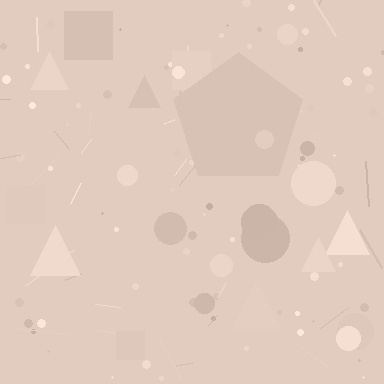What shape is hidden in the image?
A pentagon is hidden in the image.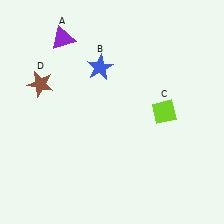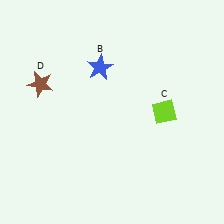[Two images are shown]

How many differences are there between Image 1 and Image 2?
There is 1 difference between the two images.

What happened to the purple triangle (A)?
The purple triangle (A) was removed in Image 2. It was in the top-left area of Image 1.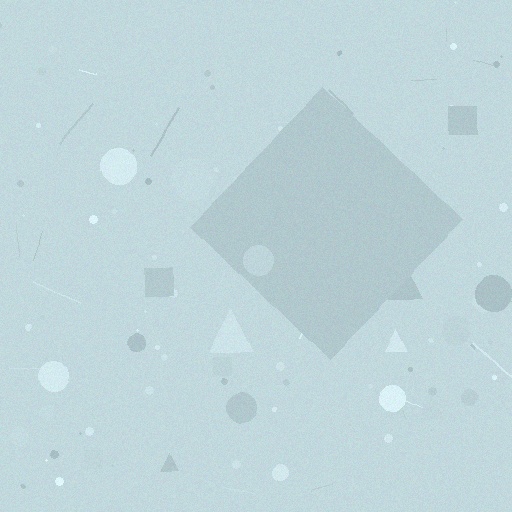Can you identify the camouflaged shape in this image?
The camouflaged shape is a diamond.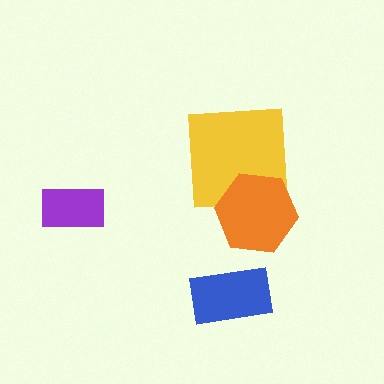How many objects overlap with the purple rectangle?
0 objects overlap with the purple rectangle.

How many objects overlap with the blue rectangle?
0 objects overlap with the blue rectangle.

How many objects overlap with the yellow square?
1 object overlaps with the yellow square.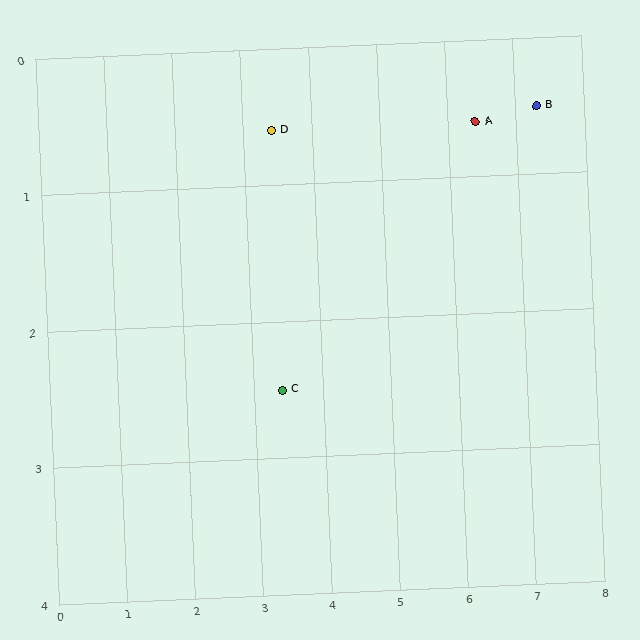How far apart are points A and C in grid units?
Points A and C are about 3.6 grid units apart.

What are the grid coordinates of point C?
Point C is at approximately (3.4, 2.5).